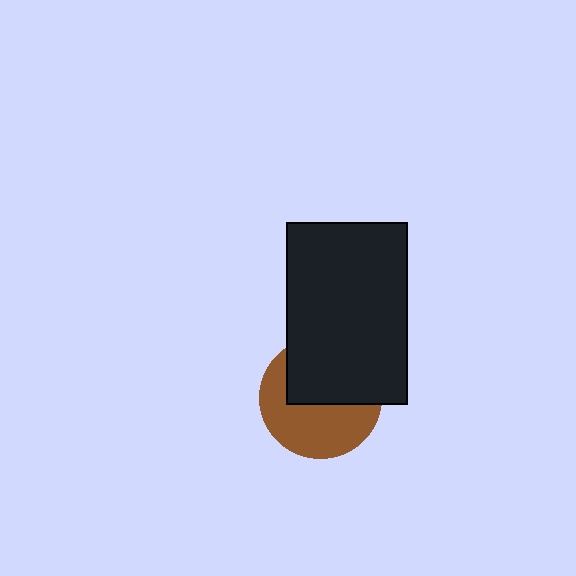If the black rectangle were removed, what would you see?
You would see the complete brown circle.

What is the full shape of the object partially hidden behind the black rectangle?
The partially hidden object is a brown circle.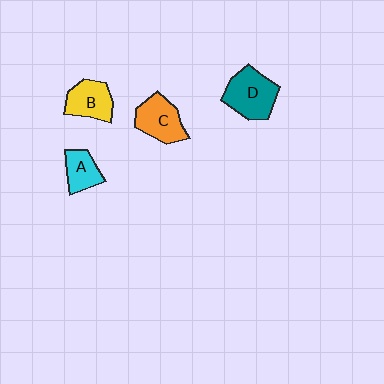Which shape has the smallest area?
Shape A (cyan).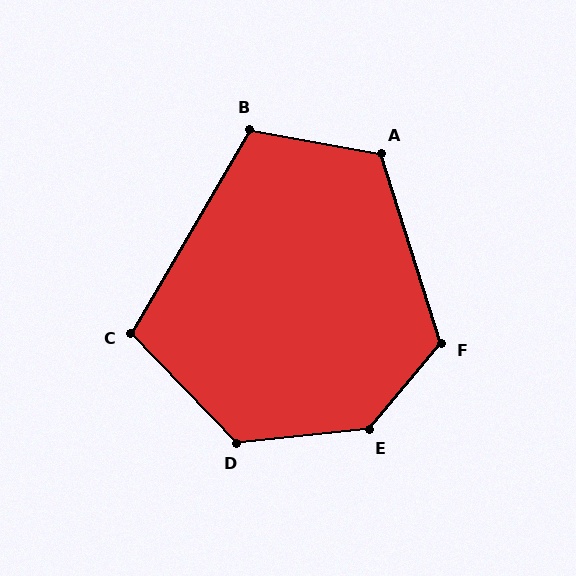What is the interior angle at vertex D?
Approximately 128 degrees (obtuse).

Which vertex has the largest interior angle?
E, at approximately 136 degrees.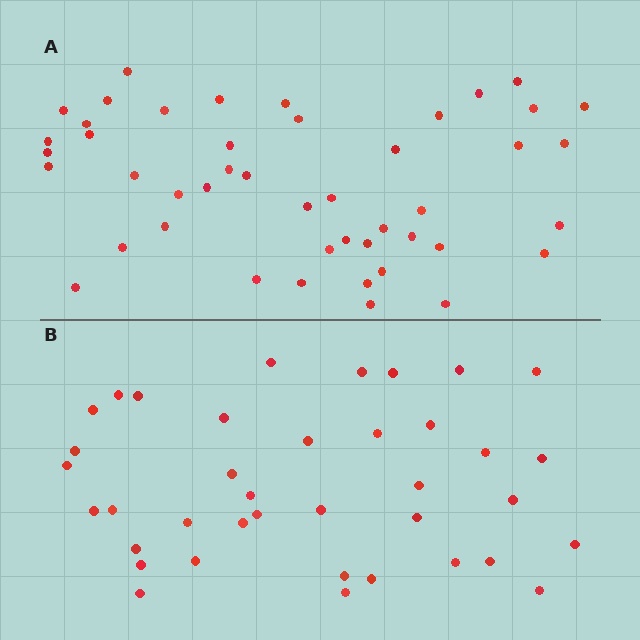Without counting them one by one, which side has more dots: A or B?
Region A (the top region) has more dots.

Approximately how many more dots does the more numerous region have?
Region A has roughly 8 or so more dots than region B.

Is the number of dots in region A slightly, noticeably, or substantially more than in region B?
Region A has only slightly more — the two regions are fairly close. The ratio is roughly 1.2 to 1.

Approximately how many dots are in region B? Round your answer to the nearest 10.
About 40 dots. (The exact count is 38, which rounds to 40.)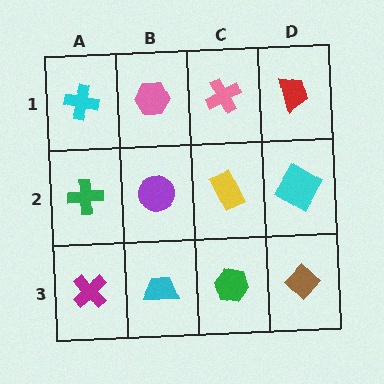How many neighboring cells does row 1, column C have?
3.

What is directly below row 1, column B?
A purple circle.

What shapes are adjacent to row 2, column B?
A pink hexagon (row 1, column B), a cyan trapezoid (row 3, column B), a green cross (row 2, column A), a yellow rectangle (row 2, column C).